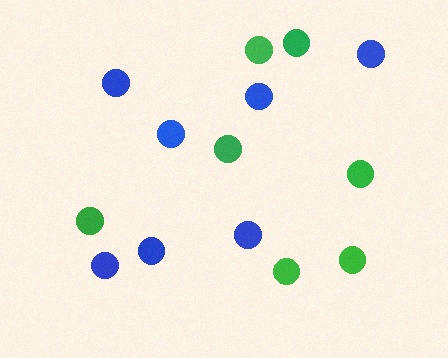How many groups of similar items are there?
There are 2 groups: one group of green circles (7) and one group of blue circles (7).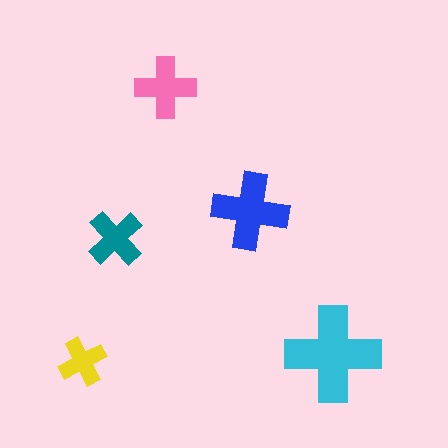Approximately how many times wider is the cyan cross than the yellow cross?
About 2 times wider.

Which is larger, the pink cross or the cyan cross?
The cyan one.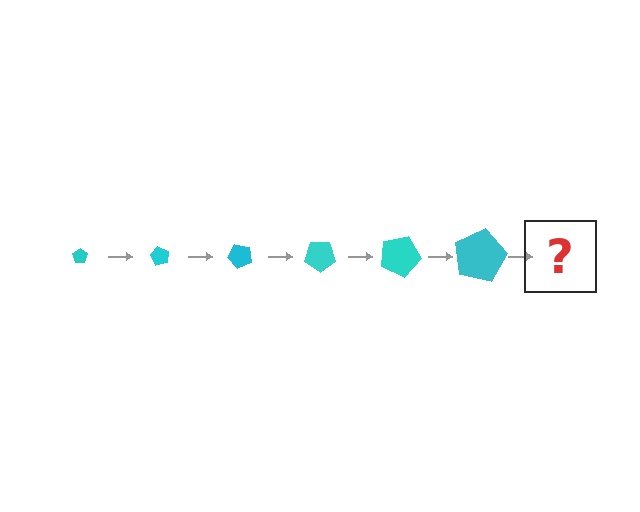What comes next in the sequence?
The next element should be a pentagon, larger than the previous one and rotated 360 degrees from the start.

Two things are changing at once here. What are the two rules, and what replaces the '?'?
The two rules are that the pentagon grows larger each step and it rotates 60 degrees each step. The '?' should be a pentagon, larger than the previous one and rotated 360 degrees from the start.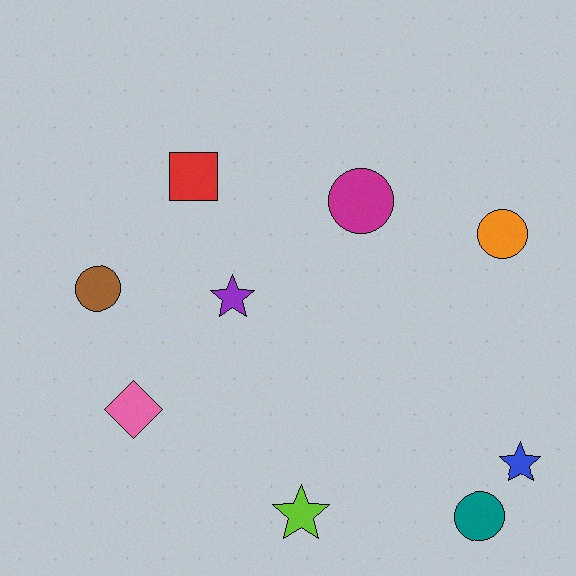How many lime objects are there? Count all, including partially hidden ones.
There is 1 lime object.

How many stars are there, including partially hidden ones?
There are 3 stars.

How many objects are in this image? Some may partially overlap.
There are 9 objects.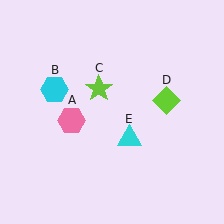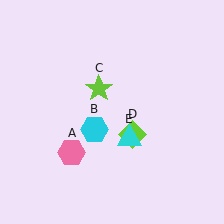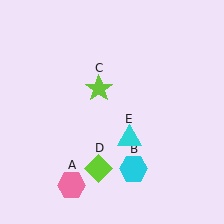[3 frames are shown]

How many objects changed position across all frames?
3 objects changed position: pink hexagon (object A), cyan hexagon (object B), lime diamond (object D).